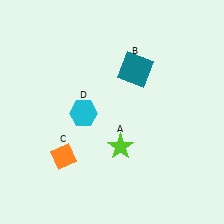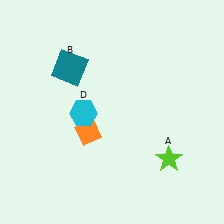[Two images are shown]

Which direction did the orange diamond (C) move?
The orange diamond (C) moved right.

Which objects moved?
The objects that moved are: the lime star (A), the teal square (B), the orange diamond (C).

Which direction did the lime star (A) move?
The lime star (A) moved right.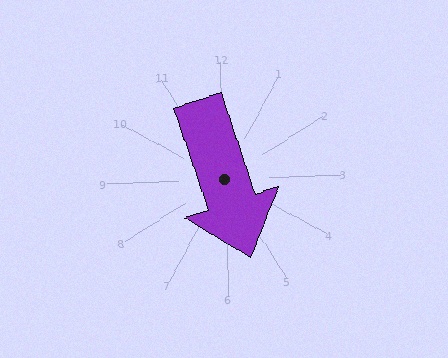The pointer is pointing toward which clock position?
Roughly 5 o'clock.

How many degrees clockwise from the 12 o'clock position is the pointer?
Approximately 164 degrees.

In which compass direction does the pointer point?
South.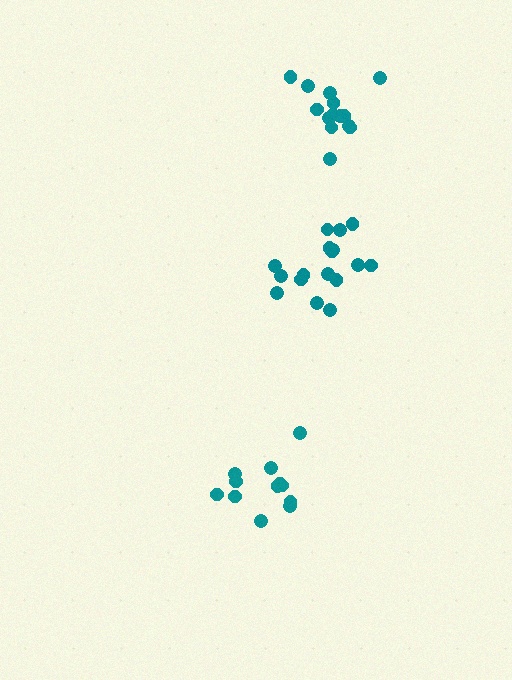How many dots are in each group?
Group 1: 12 dots, Group 2: 17 dots, Group 3: 14 dots (43 total).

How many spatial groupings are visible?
There are 3 spatial groupings.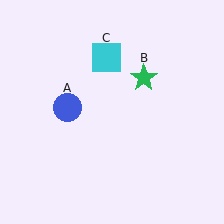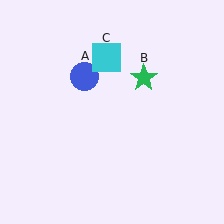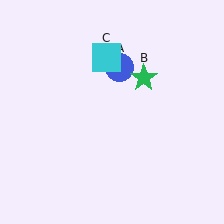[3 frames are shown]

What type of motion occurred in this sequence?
The blue circle (object A) rotated clockwise around the center of the scene.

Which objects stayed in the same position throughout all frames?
Green star (object B) and cyan square (object C) remained stationary.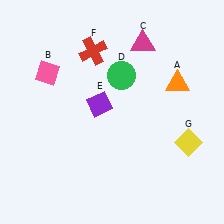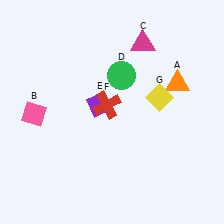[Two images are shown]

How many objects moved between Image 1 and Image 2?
3 objects moved between the two images.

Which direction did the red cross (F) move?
The red cross (F) moved down.